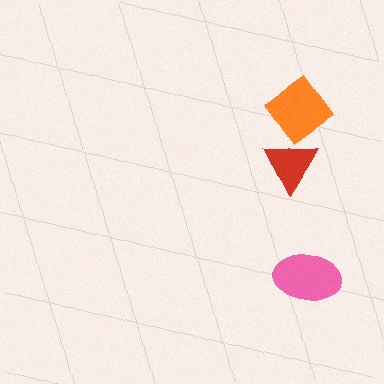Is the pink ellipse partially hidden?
No, no other shape covers it.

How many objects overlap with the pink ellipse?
0 objects overlap with the pink ellipse.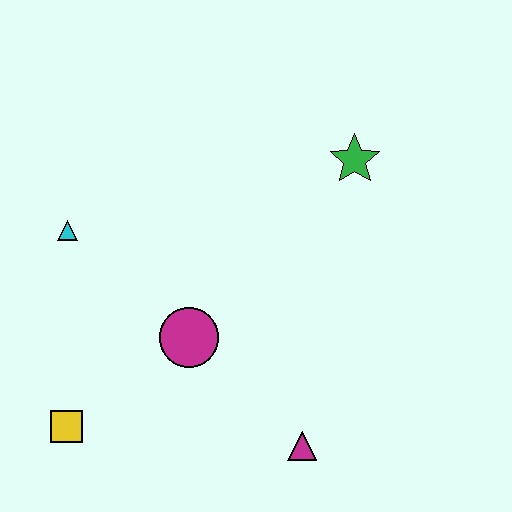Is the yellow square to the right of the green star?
No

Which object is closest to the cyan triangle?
The magenta circle is closest to the cyan triangle.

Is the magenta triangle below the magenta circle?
Yes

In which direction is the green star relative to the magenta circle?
The green star is above the magenta circle.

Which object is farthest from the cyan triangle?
The magenta triangle is farthest from the cyan triangle.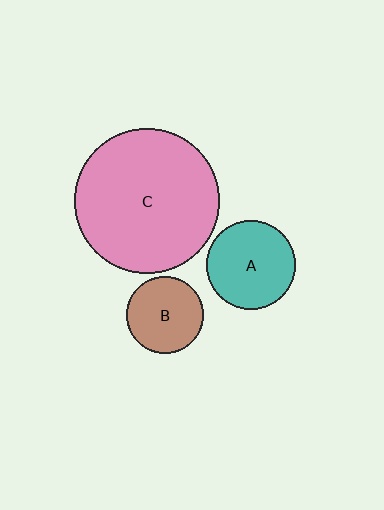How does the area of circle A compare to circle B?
Approximately 1.3 times.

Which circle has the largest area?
Circle C (pink).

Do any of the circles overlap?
No, none of the circles overlap.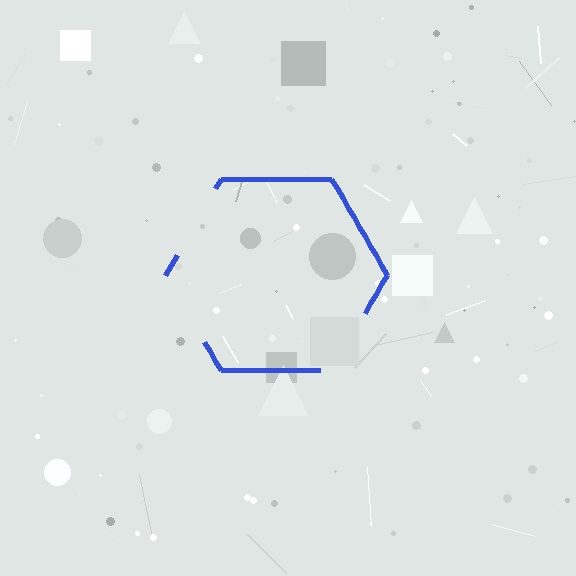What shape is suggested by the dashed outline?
The dashed outline suggests a hexagon.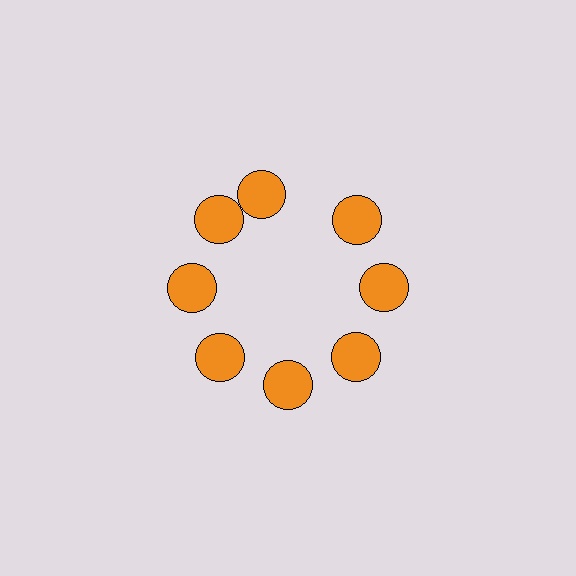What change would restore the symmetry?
The symmetry would be restored by rotating it back into even spacing with its neighbors so that all 8 circles sit at equal angles and equal distance from the center.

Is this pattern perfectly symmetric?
No. The 8 orange circles are arranged in a ring, but one element near the 12 o'clock position is rotated out of alignment along the ring, breaking the 8-fold rotational symmetry.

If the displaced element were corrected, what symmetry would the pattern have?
It would have 8-fold rotational symmetry — the pattern would map onto itself every 45 degrees.